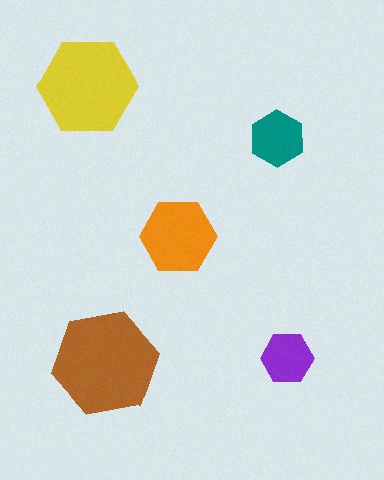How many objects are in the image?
There are 5 objects in the image.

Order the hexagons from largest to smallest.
the brown one, the yellow one, the orange one, the teal one, the purple one.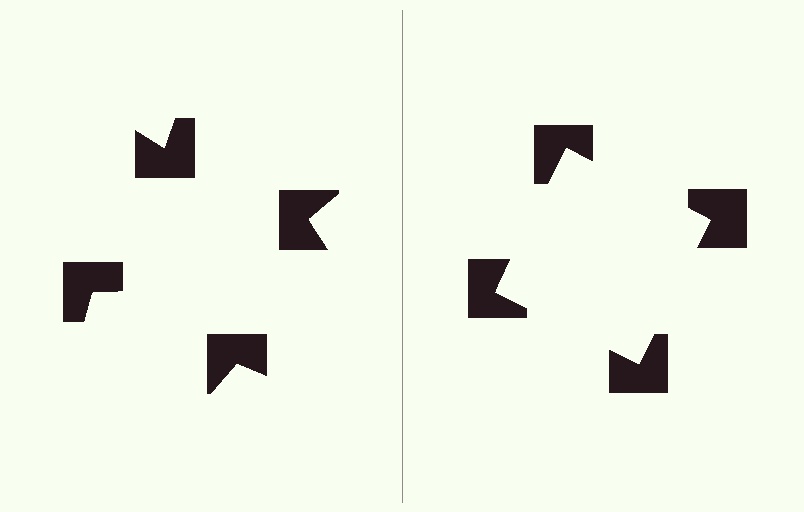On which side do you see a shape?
An illusory square appears on the right side. On the left side the wedge cuts are rotated, so no coherent shape forms.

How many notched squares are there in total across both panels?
8 — 4 on each side.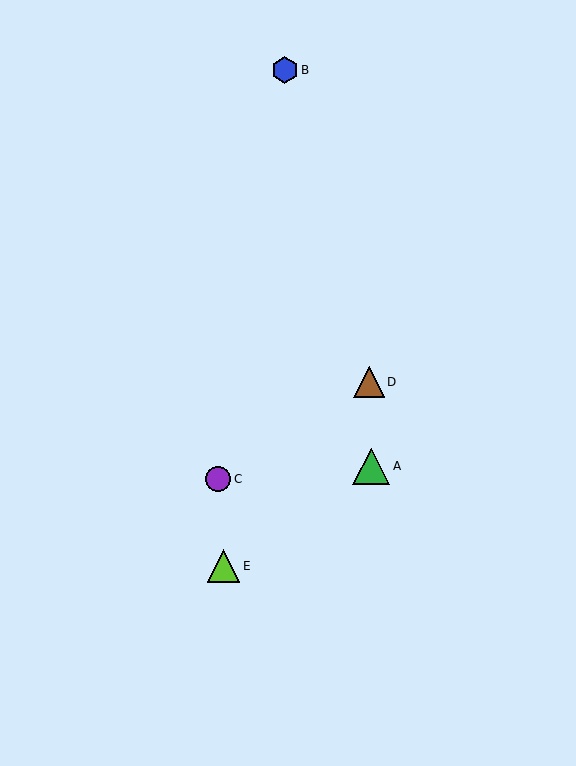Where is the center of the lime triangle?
The center of the lime triangle is at (224, 566).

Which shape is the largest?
The green triangle (labeled A) is the largest.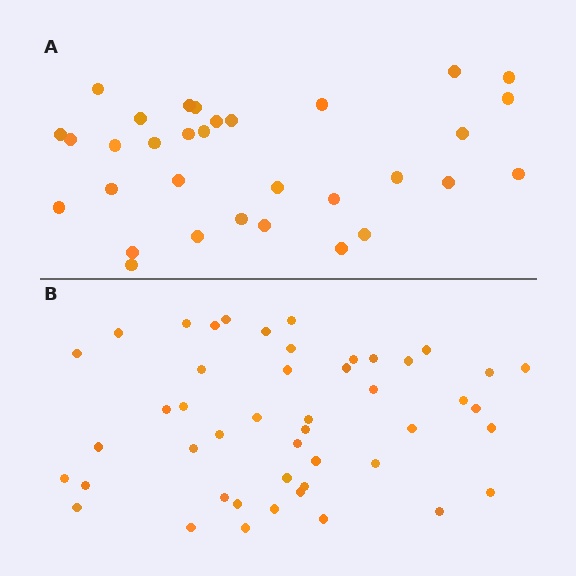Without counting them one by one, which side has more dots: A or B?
Region B (the bottom region) has more dots.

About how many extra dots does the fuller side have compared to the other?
Region B has approximately 15 more dots than region A.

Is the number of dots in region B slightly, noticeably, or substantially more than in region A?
Region B has substantially more. The ratio is roughly 1.5 to 1.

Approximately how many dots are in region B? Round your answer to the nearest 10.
About 50 dots. (The exact count is 47, which rounds to 50.)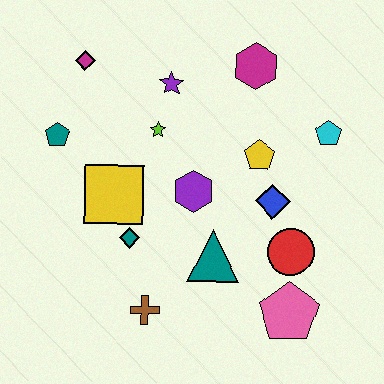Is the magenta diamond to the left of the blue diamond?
Yes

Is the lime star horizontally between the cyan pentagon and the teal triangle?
No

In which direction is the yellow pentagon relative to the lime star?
The yellow pentagon is to the right of the lime star.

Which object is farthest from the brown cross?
The magenta hexagon is farthest from the brown cross.